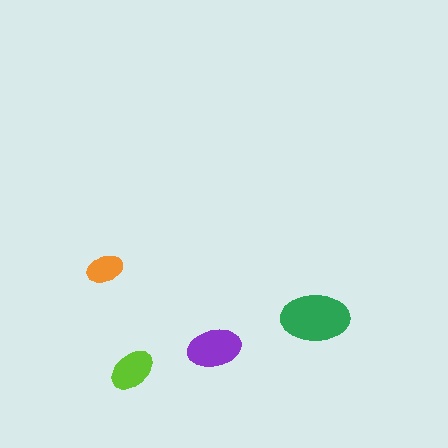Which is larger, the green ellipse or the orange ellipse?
The green one.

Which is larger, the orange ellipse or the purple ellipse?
The purple one.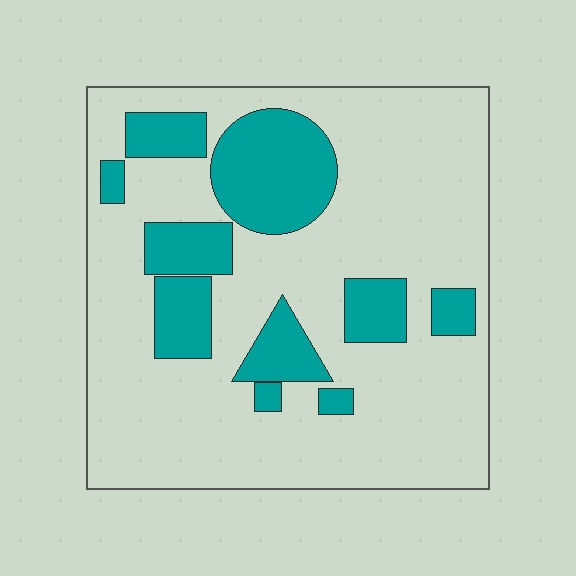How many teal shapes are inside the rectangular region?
10.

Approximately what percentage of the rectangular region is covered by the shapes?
Approximately 25%.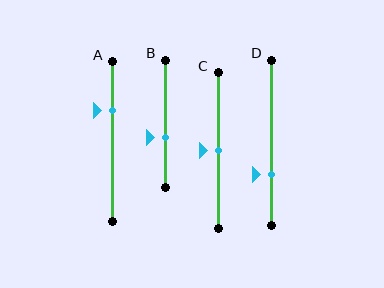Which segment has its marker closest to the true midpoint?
Segment C has its marker closest to the true midpoint.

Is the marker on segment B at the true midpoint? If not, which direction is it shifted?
No, the marker on segment B is shifted downward by about 11% of the segment length.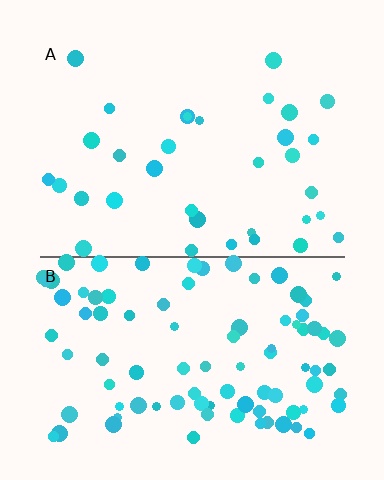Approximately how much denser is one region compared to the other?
Approximately 2.8× — region B over region A.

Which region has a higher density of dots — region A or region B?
B (the bottom).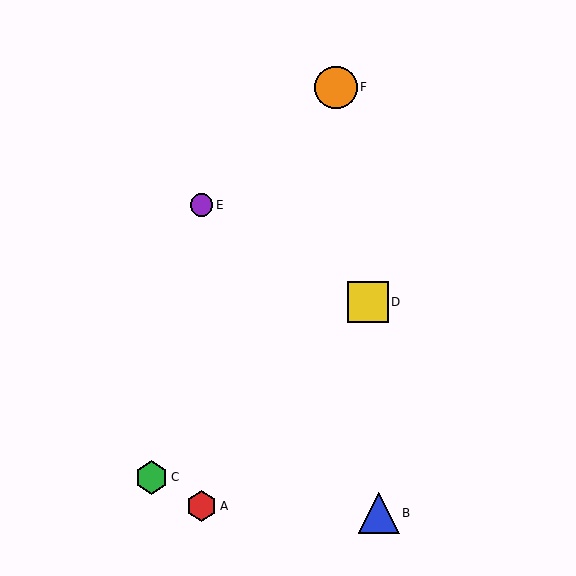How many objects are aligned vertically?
2 objects (A, E) are aligned vertically.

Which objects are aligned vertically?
Objects A, E are aligned vertically.